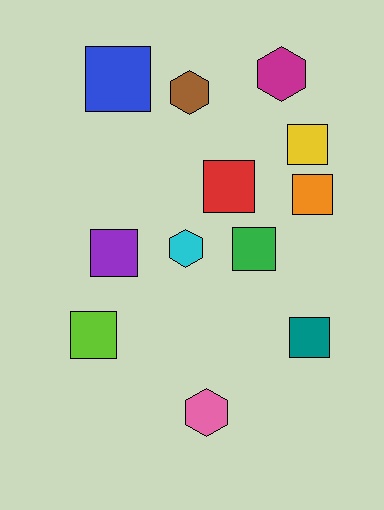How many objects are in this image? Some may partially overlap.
There are 12 objects.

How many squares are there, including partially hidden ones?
There are 8 squares.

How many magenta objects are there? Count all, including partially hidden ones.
There is 1 magenta object.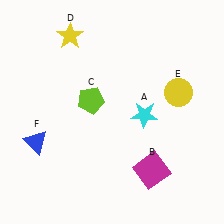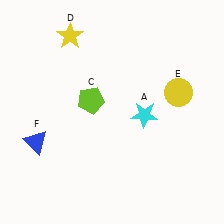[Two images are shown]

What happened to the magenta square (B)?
The magenta square (B) was removed in Image 2. It was in the bottom-right area of Image 1.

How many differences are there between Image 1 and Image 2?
There is 1 difference between the two images.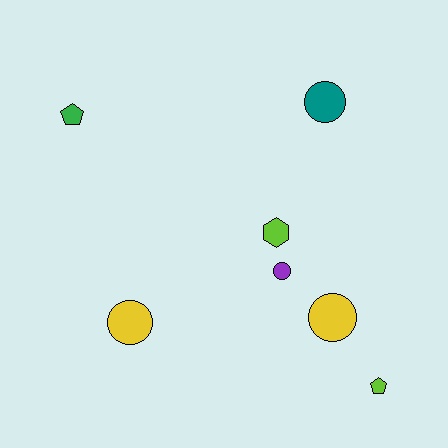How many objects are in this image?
There are 7 objects.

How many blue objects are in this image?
There are no blue objects.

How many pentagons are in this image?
There are 2 pentagons.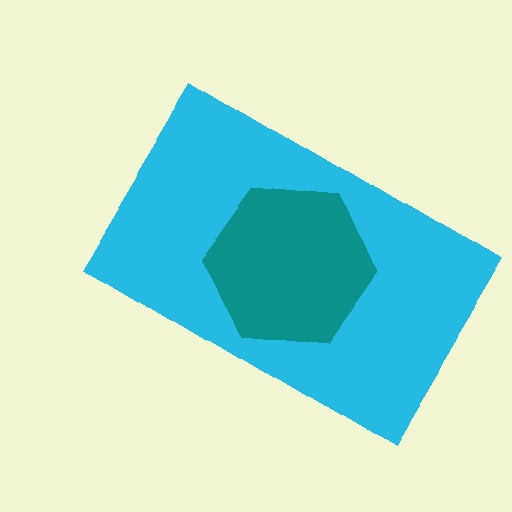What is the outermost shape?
The cyan rectangle.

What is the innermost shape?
The teal hexagon.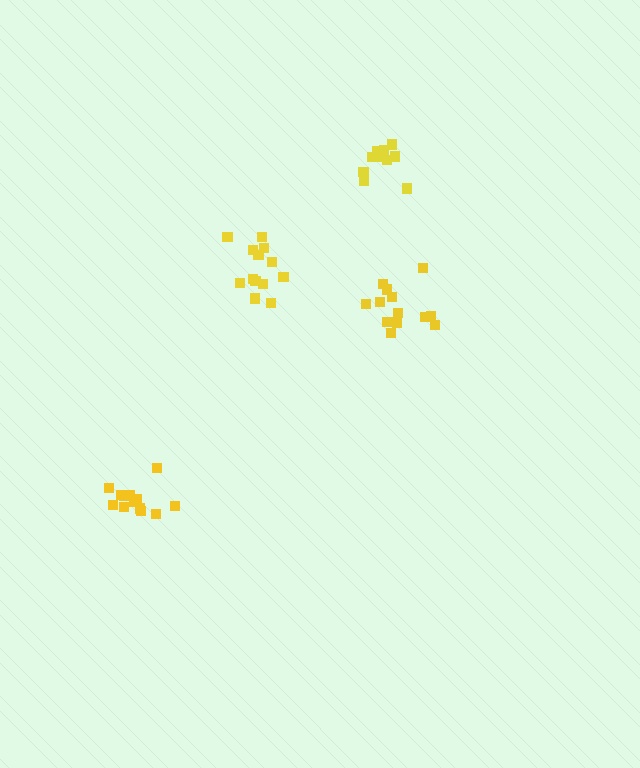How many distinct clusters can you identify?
There are 4 distinct clusters.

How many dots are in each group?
Group 1: 13 dots, Group 2: 14 dots, Group 3: 13 dots, Group 4: 10 dots (50 total).